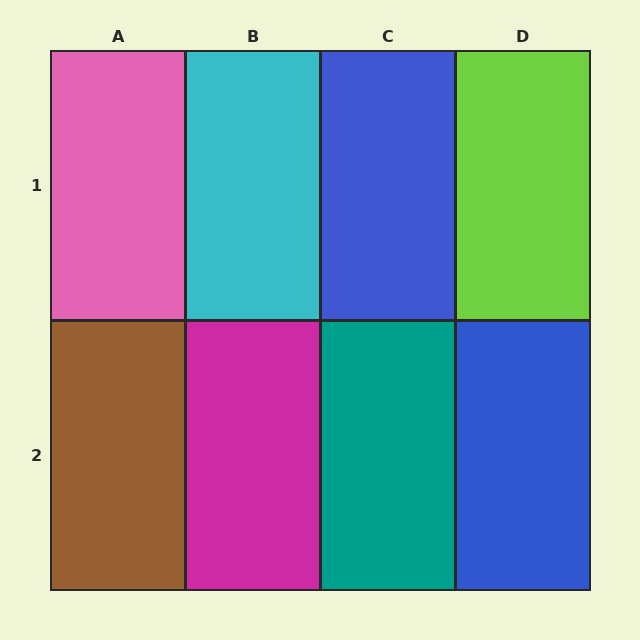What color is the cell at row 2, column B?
Magenta.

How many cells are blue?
2 cells are blue.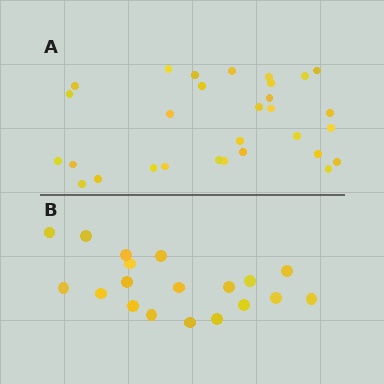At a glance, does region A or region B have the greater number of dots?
Region A (the top region) has more dots.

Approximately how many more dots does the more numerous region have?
Region A has roughly 12 or so more dots than region B.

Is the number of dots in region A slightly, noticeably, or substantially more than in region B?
Region A has substantially more. The ratio is roughly 1.6 to 1.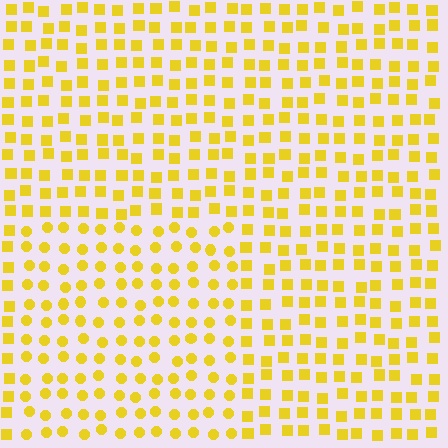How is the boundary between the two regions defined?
The boundary is defined by a change in element shape: circles inside vs. squares outside. All elements share the same color and spacing.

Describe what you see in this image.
The image is filled with small yellow elements arranged in a uniform grid. A rectangle-shaped region contains circles, while the surrounding area contains squares. The boundary is defined purely by the change in element shape.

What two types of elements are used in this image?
The image uses circles inside the rectangle region and squares outside it.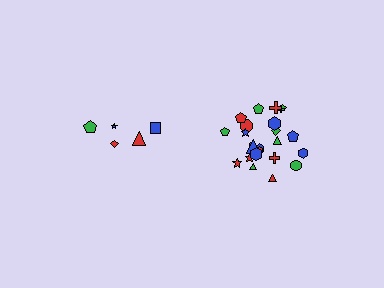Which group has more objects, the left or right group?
The right group.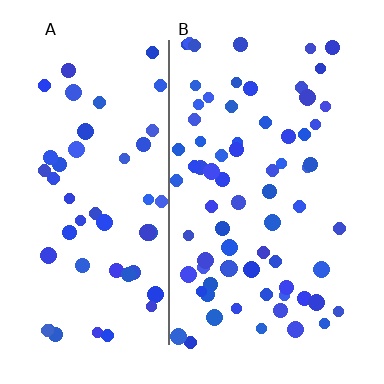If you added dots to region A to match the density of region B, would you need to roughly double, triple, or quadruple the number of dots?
Approximately double.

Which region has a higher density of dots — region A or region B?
B (the right).